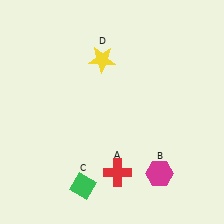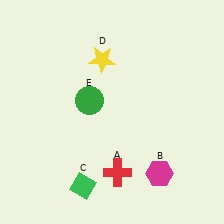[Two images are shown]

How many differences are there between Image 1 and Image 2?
There is 1 difference between the two images.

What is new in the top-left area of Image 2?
A green circle (E) was added in the top-left area of Image 2.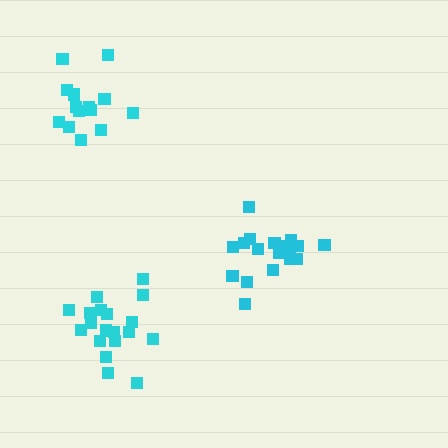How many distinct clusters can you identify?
There are 3 distinct clusters.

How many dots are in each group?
Group 1: 14 dots, Group 2: 18 dots, Group 3: 19 dots (51 total).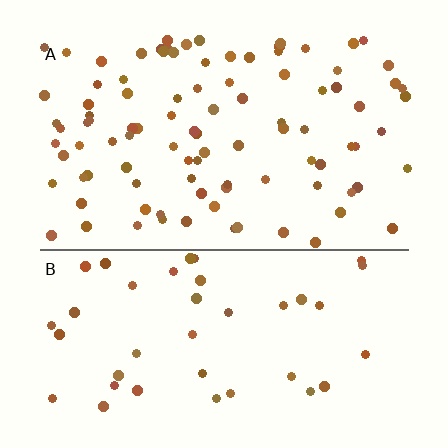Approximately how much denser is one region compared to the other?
Approximately 2.3× — region A over region B.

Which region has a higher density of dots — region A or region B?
A (the top).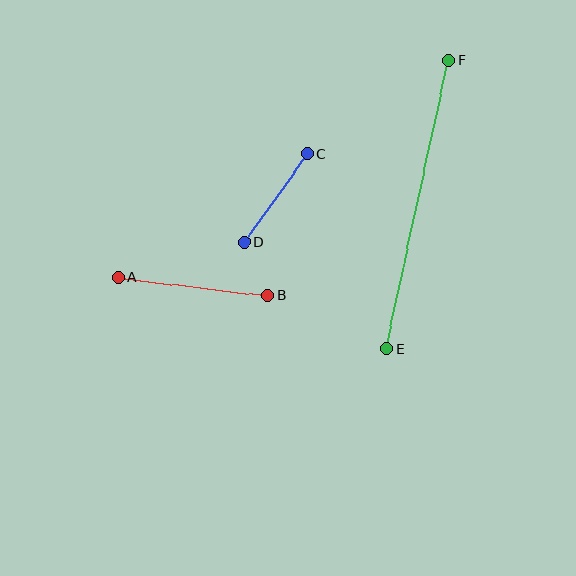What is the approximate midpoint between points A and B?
The midpoint is at approximately (193, 286) pixels.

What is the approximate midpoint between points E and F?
The midpoint is at approximately (418, 204) pixels.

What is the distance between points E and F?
The distance is approximately 295 pixels.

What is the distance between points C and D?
The distance is approximately 109 pixels.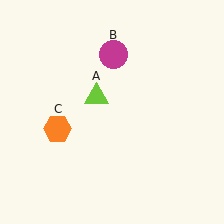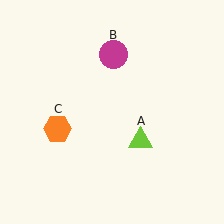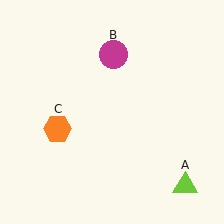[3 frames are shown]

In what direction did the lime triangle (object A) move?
The lime triangle (object A) moved down and to the right.